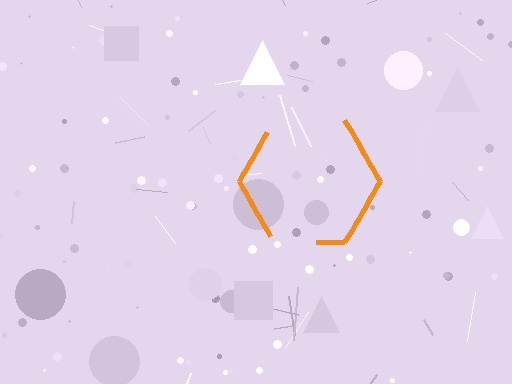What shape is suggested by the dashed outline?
The dashed outline suggests a hexagon.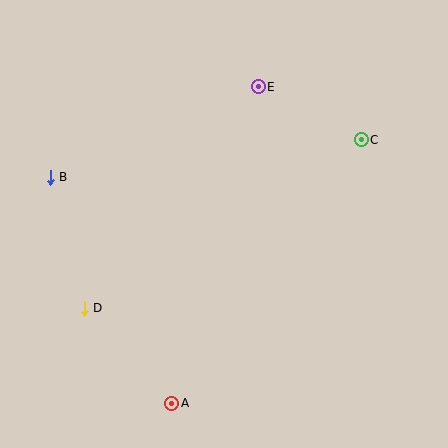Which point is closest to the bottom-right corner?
Point A is closest to the bottom-right corner.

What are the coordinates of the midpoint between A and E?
The midpoint between A and E is at (215, 245).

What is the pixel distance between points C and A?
The distance between C and A is 324 pixels.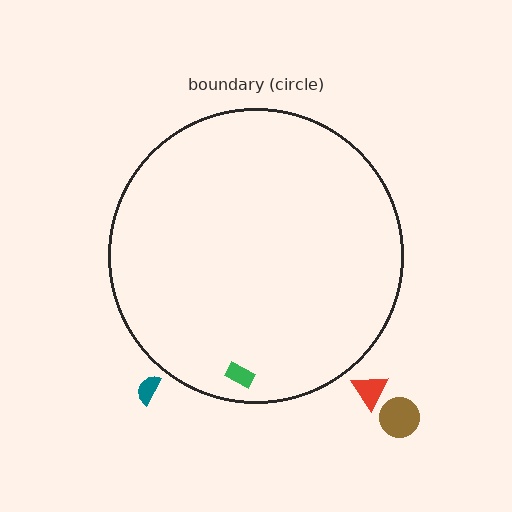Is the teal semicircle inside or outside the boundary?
Outside.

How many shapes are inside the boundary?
1 inside, 3 outside.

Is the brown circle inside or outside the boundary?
Outside.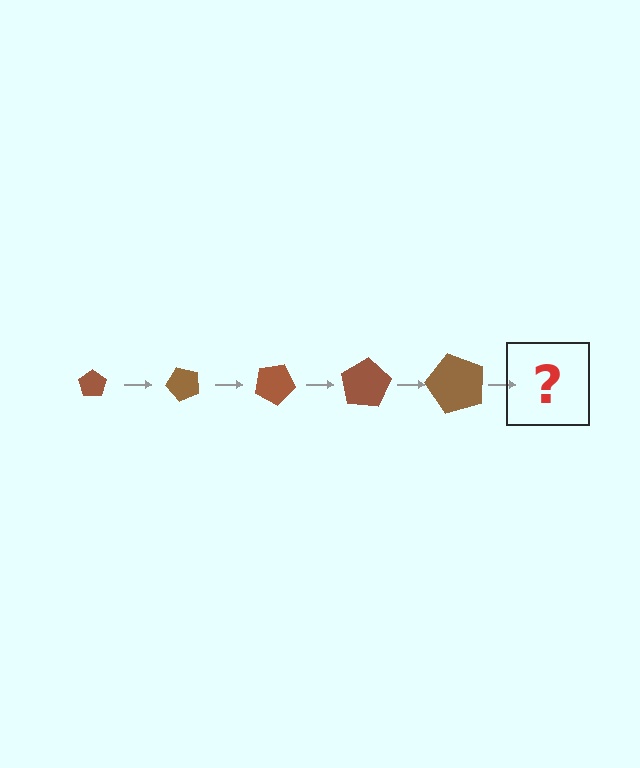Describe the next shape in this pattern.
It should be a pentagon, larger than the previous one and rotated 250 degrees from the start.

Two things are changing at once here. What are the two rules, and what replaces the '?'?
The two rules are that the pentagon grows larger each step and it rotates 50 degrees each step. The '?' should be a pentagon, larger than the previous one and rotated 250 degrees from the start.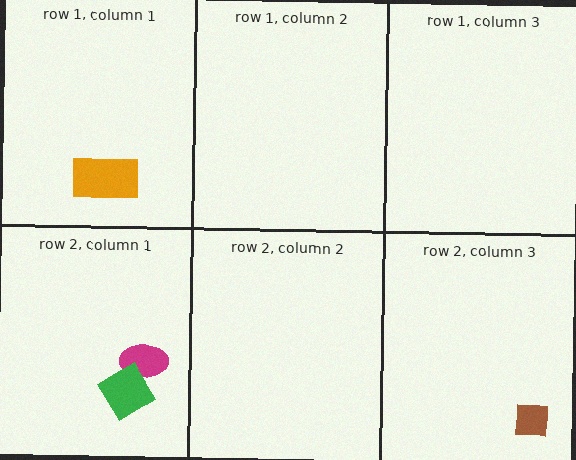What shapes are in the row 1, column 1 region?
The orange rectangle.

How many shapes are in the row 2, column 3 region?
1.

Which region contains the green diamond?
The row 2, column 1 region.